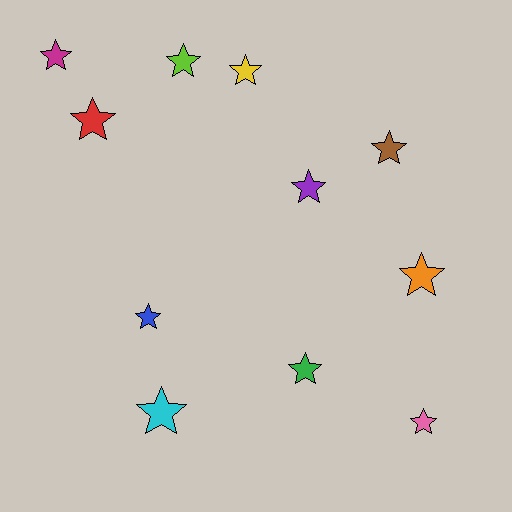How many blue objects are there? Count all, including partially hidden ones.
There is 1 blue object.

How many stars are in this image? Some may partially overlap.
There are 11 stars.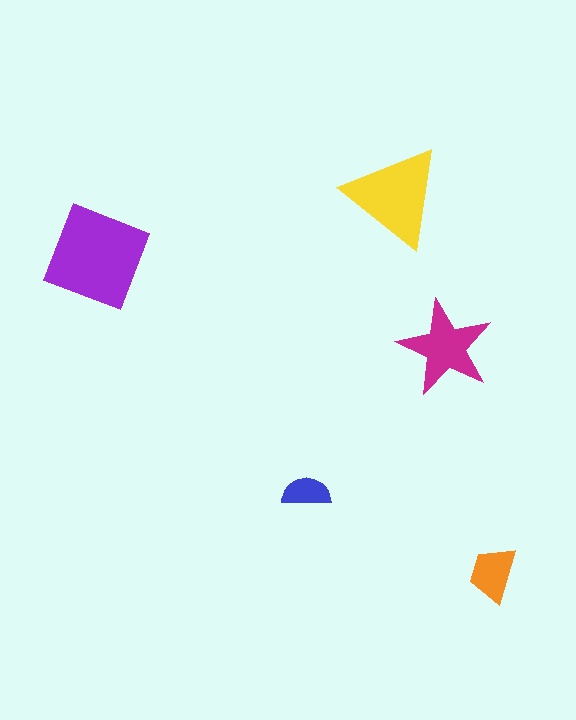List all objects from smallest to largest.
The blue semicircle, the orange trapezoid, the magenta star, the yellow triangle, the purple diamond.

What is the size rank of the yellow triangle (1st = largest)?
2nd.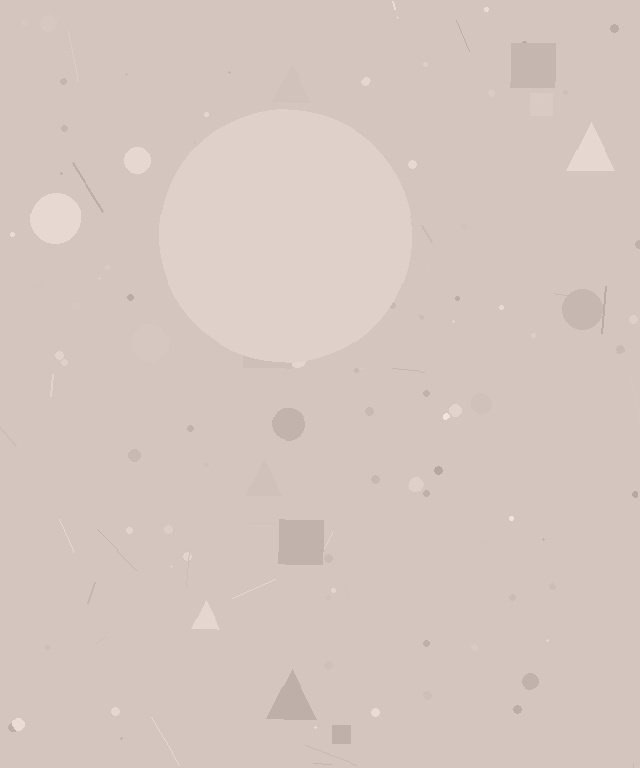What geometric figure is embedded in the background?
A circle is embedded in the background.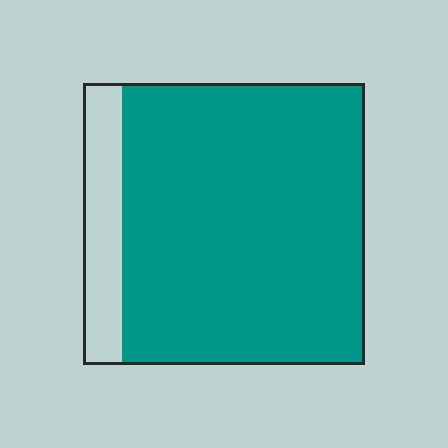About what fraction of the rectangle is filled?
About seven eighths (7/8).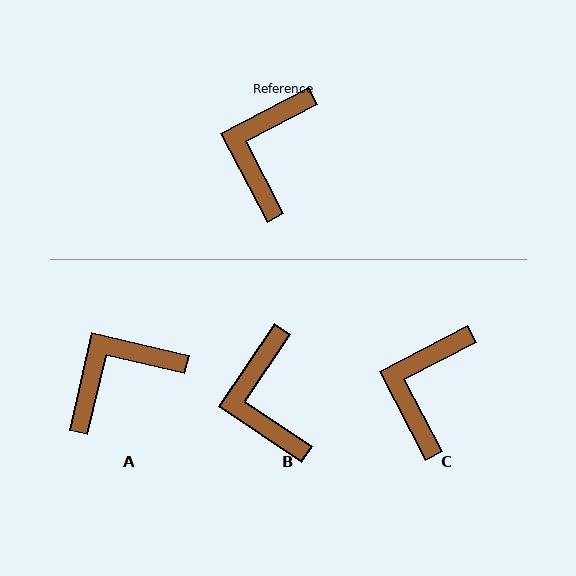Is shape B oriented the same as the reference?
No, it is off by about 28 degrees.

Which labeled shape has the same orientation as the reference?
C.